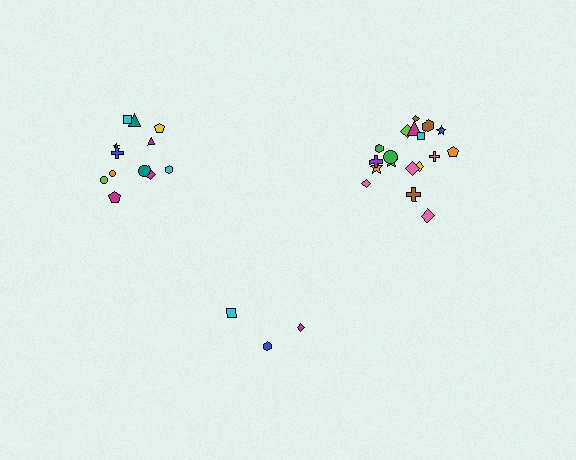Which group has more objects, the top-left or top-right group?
The top-right group.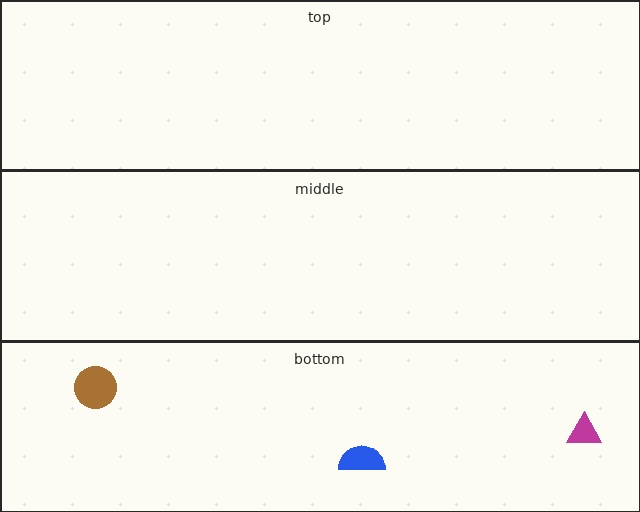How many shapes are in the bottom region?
3.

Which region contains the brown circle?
The bottom region.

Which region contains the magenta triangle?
The bottom region.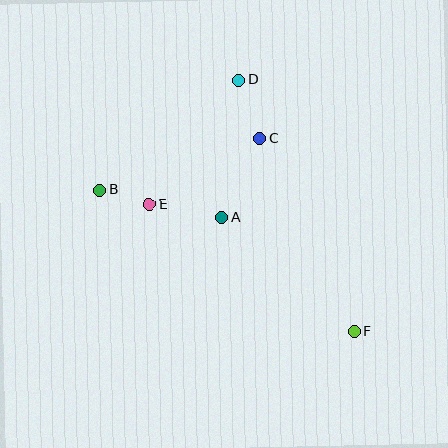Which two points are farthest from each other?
Points B and F are farthest from each other.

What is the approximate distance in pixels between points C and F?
The distance between C and F is approximately 215 pixels.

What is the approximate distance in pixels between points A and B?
The distance between A and B is approximately 125 pixels.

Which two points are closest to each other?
Points B and E are closest to each other.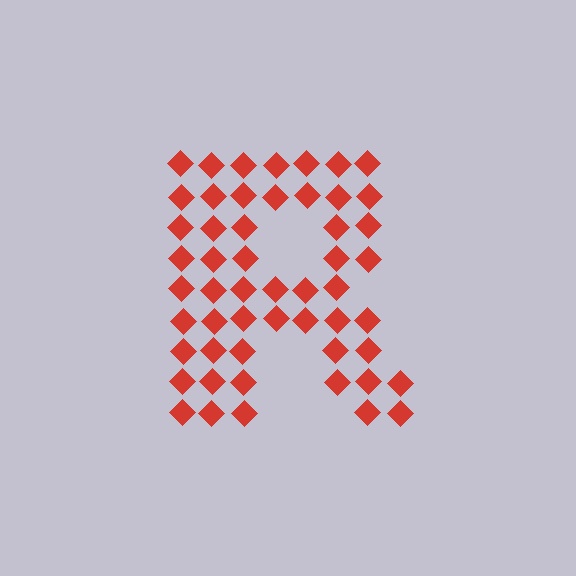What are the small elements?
The small elements are diamonds.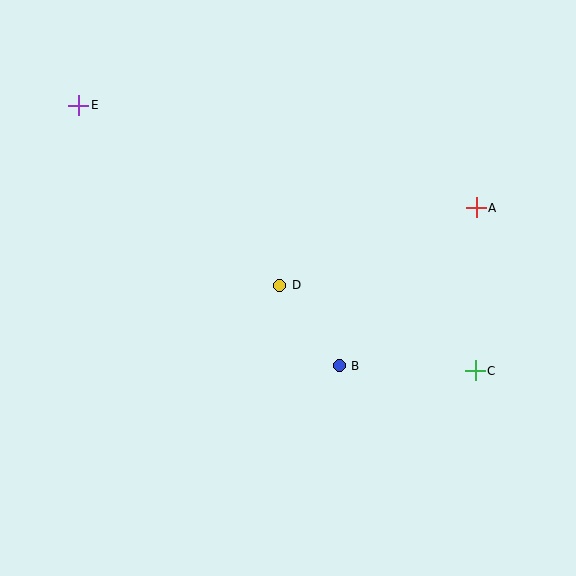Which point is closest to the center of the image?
Point D at (280, 286) is closest to the center.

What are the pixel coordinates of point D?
Point D is at (280, 286).